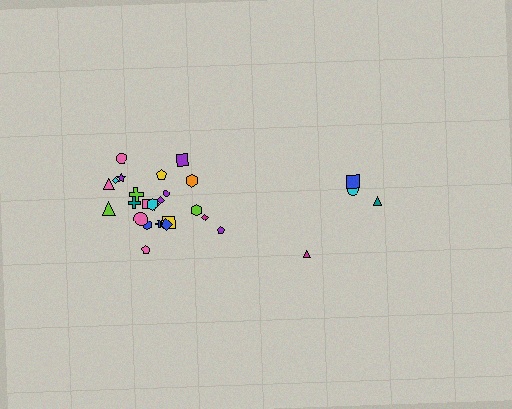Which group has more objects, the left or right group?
The left group.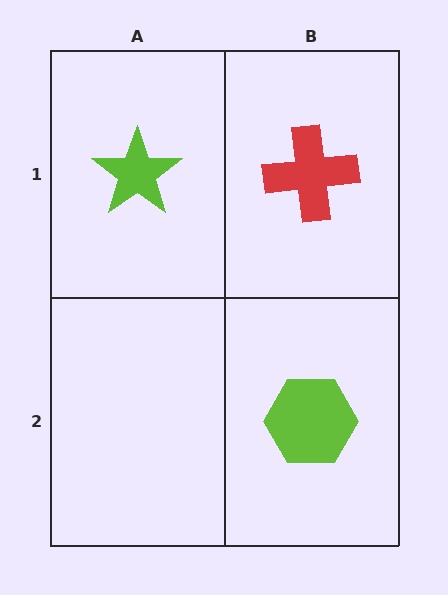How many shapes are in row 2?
1 shape.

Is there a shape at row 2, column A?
No, that cell is empty.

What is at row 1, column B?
A red cross.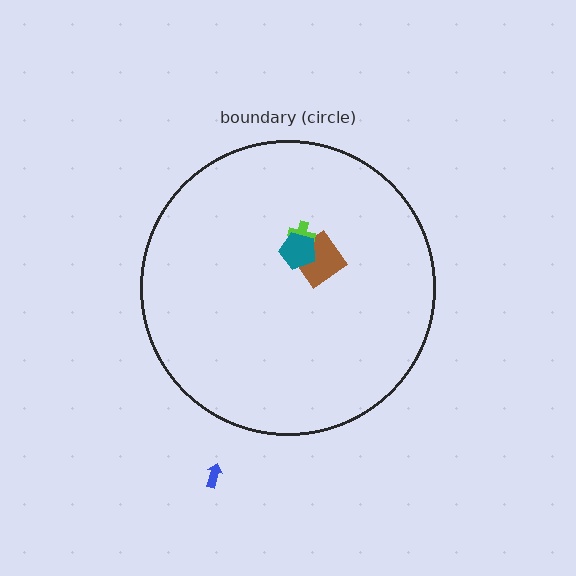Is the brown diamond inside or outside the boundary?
Inside.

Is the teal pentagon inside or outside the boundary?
Inside.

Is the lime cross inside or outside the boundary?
Inside.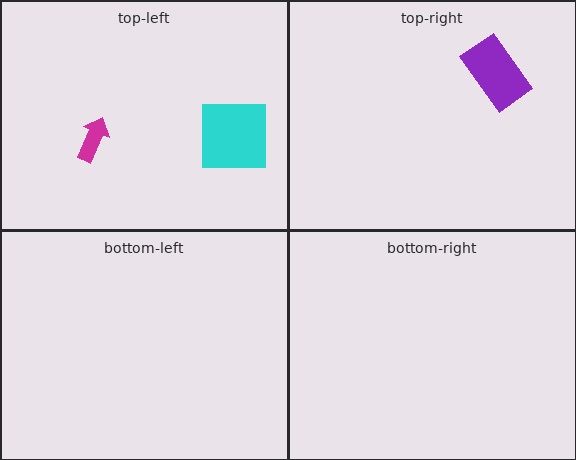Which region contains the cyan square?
The top-left region.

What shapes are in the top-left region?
The cyan square, the magenta arrow.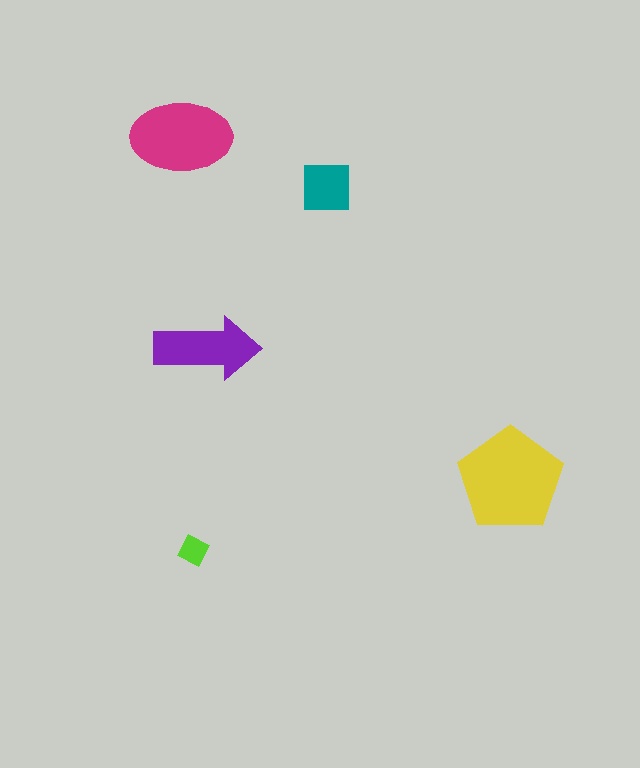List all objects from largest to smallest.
The yellow pentagon, the magenta ellipse, the purple arrow, the teal square, the lime diamond.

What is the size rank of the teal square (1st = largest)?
4th.